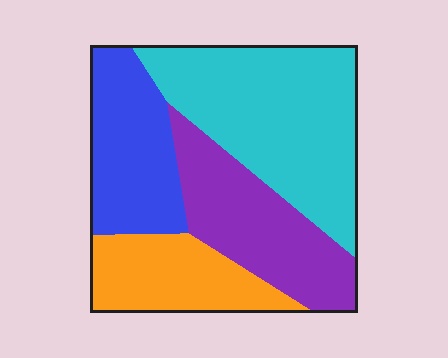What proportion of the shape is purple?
Purple covers around 25% of the shape.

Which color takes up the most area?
Cyan, at roughly 40%.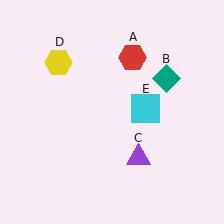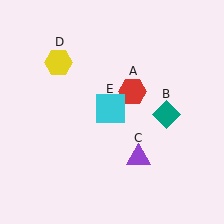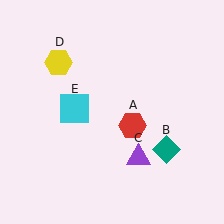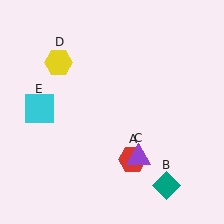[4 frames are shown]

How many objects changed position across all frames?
3 objects changed position: red hexagon (object A), teal diamond (object B), cyan square (object E).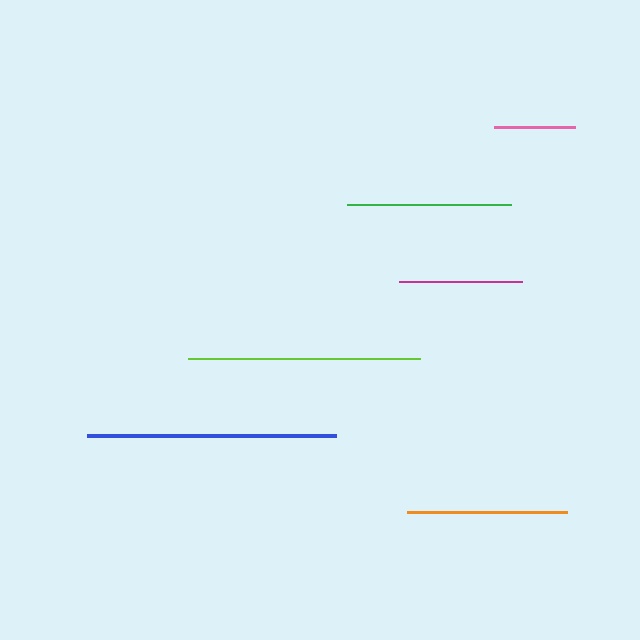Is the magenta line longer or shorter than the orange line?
The orange line is longer than the magenta line.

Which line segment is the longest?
The blue line is the longest at approximately 249 pixels.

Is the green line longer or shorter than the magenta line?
The green line is longer than the magenta line.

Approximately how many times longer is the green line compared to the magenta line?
The green line is approximately 1.3 times the length of the magenta line.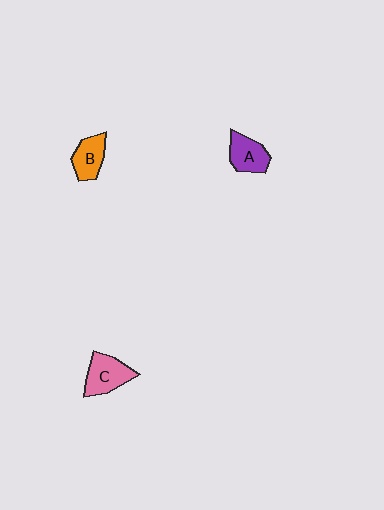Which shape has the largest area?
Shape C (pink).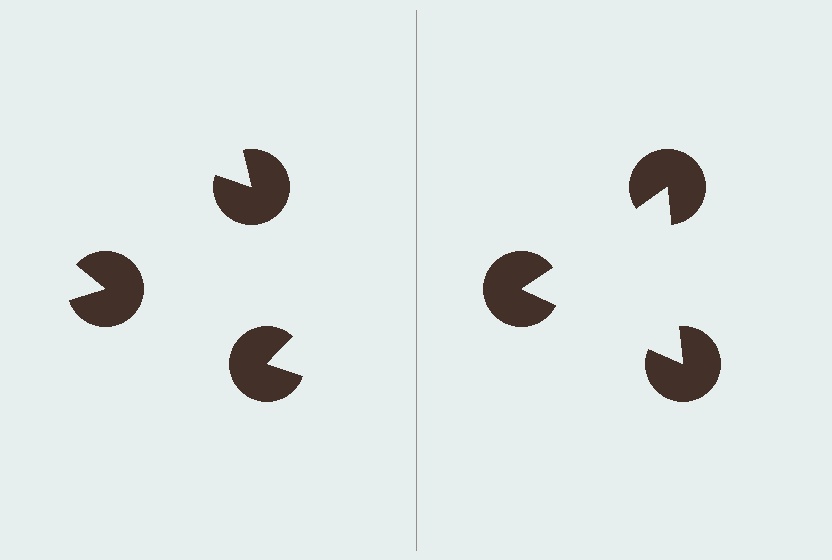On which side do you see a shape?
An illusory triangle appears on the right side. On the left side the wedge cuts are rotated, so no coherent shape forms.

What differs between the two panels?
The pac-man discs are positioned identically on both sides; only the wedge orientations differ. On the right they align to a triangle; on the left they are misaligned.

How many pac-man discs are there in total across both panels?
6 — 3 on each side.